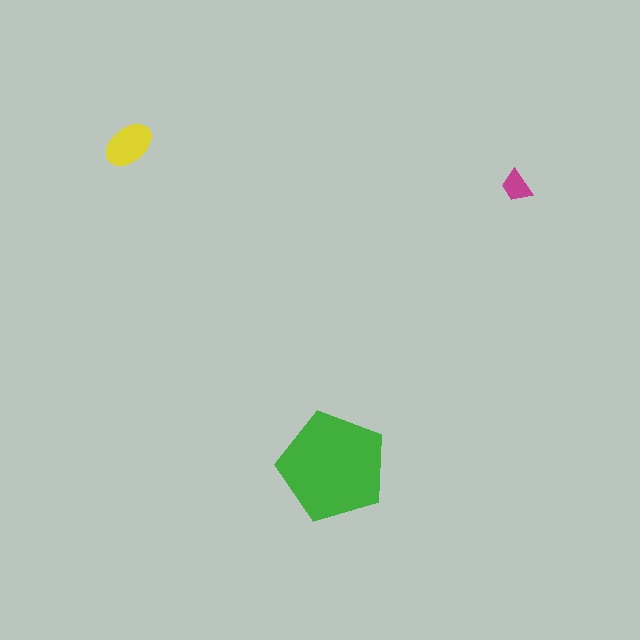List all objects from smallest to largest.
The magenta trapezoid, the yellow ellipse, the green pentagon.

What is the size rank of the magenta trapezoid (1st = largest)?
3rd.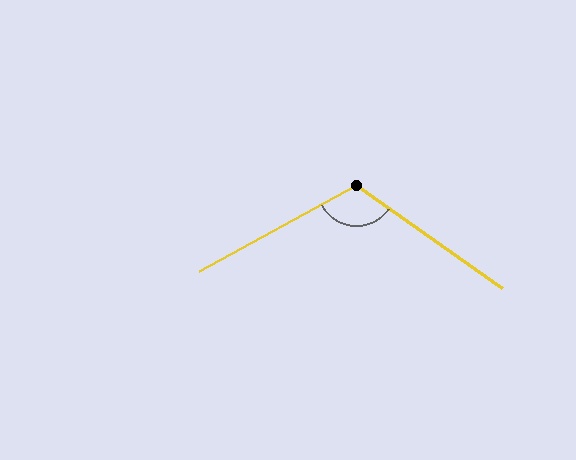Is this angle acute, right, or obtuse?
It is obtuse.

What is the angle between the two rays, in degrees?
Approximately 116 degrees.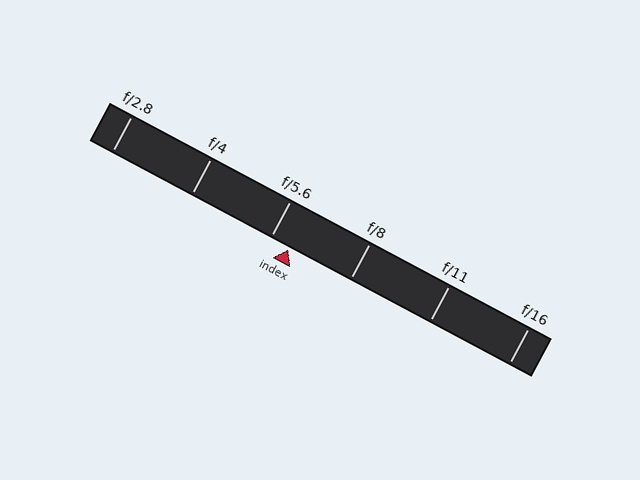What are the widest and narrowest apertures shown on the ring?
The widest aperture shown is f/2.8 and the narrowest is f/16.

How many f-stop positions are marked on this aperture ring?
There are 6 f-stop positions marked.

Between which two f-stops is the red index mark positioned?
The index mark is between f/5.6 and f/8.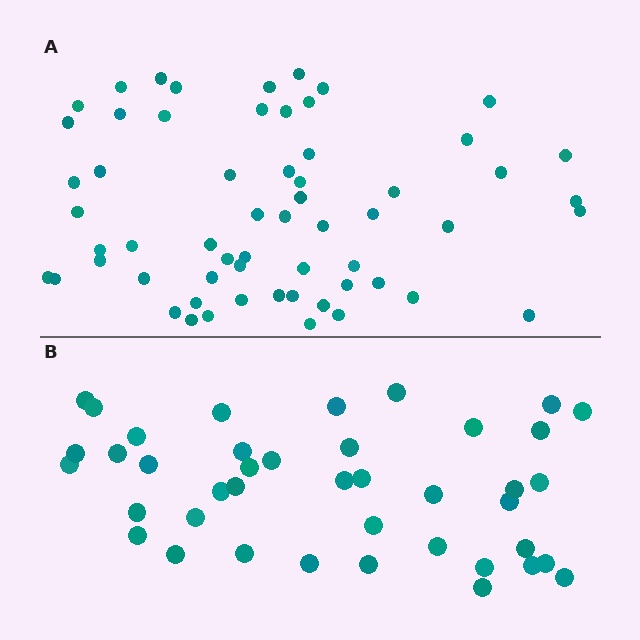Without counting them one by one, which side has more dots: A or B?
Region A (the top region) has more dots.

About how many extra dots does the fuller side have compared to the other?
Region A has approximately 20 more dots than region B.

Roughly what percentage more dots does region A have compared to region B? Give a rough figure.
About 45% more.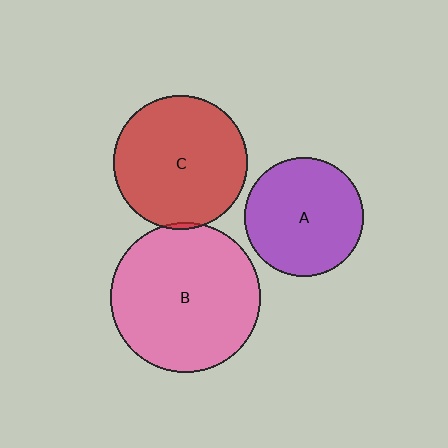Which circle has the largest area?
Circle B (pink).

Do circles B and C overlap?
Yes.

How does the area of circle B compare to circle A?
Approximately 1.6 times.